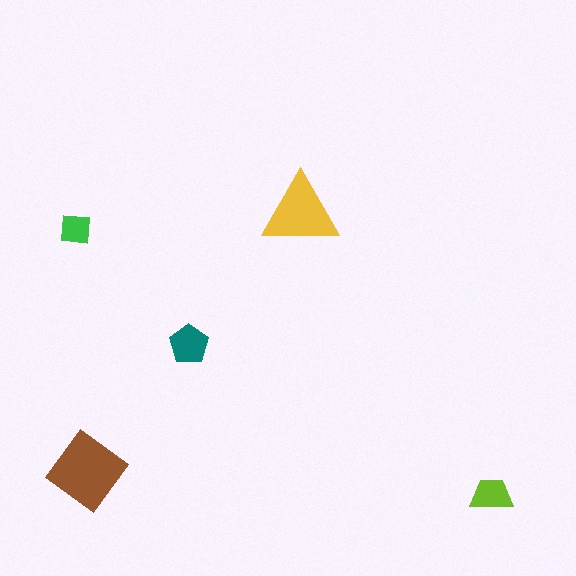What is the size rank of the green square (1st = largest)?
5th.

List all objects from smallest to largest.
The green square, the lime trapezoid, the teal pentagon, the yellow triangle, the brown diamond.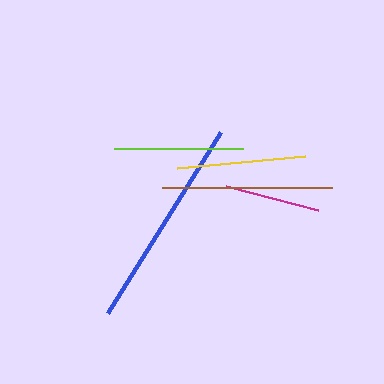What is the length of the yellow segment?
The yellow segment is approximately 128 pixels long.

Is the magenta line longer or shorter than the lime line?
The lime line is longer than the magenta line.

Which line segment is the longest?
The blue line is the longest at approximately 213 pixels.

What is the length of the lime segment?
The lime segment is approximately 129 pixels long.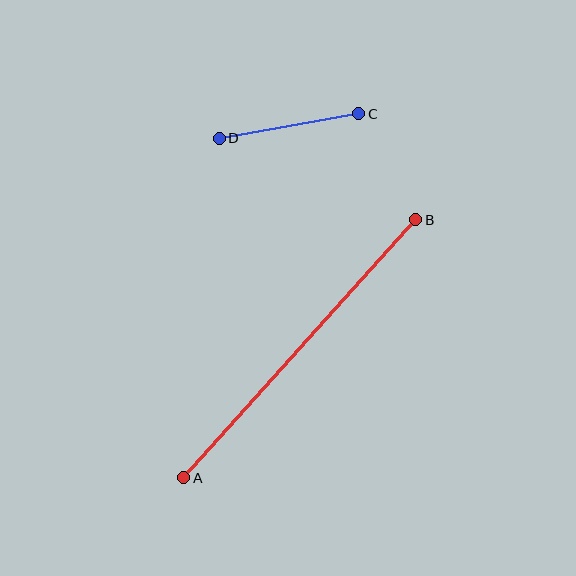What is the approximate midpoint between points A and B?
The midpoint is at approximately (300, 349) pixels.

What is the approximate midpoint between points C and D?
The midpoint is at approximately (289, 126) pixels.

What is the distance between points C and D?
The distance is approximately 141 pixels.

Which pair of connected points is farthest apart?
Points A and B are farthest apart.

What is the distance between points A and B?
The distance is approximately 347 pixels.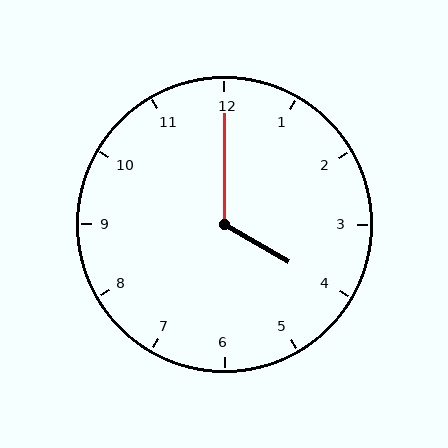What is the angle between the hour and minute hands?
Approximately 120 degrees.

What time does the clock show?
4:00.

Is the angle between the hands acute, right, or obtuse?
It is obtuse.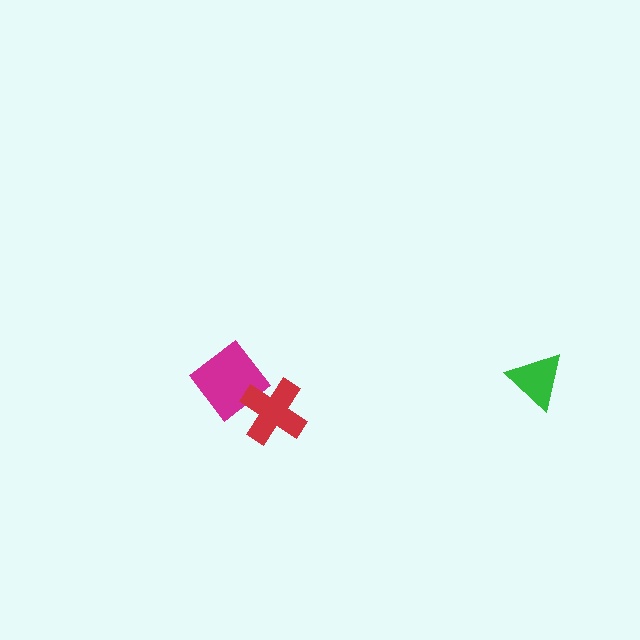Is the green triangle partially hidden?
No, no other shape covers it.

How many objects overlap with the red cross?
1 object overlaps with the red cross.